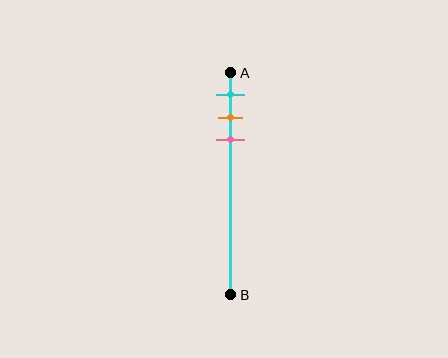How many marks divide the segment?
There are 3 marks dividing the segment.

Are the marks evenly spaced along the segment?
Yes, the marks are approximately evenly spaced.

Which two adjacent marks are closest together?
The orange and pink marks are the closest adjacent pair.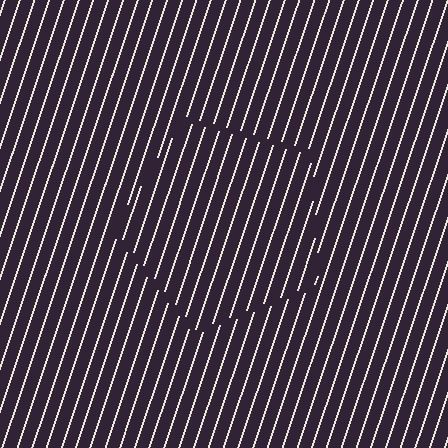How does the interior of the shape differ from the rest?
The interior of the shape contains the same grating, shifted by half a period — the contour is defined by the phase discontinuity where line-ends from the inner and outer gratings abut.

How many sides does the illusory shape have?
5 sides — the line-ends trace a pentagon.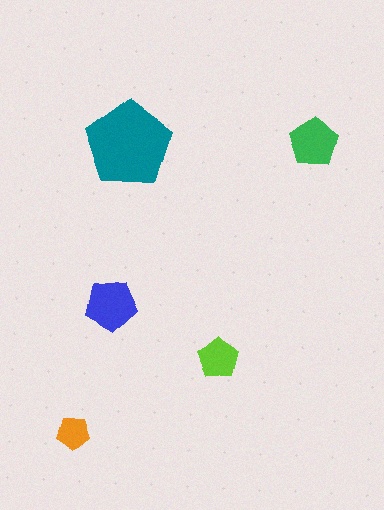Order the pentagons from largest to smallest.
the teal one, the blue one, the green one, the lime one, the orange one.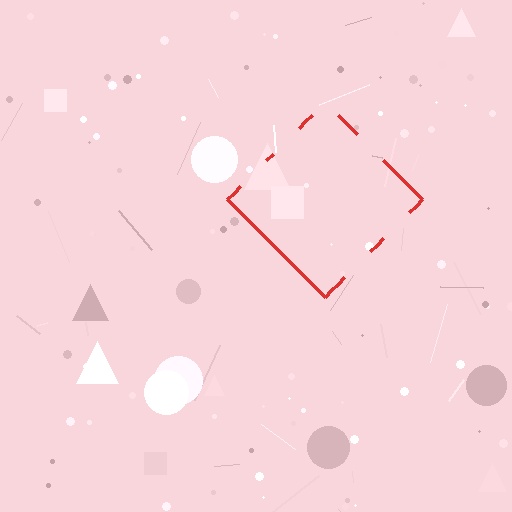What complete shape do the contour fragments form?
The contour fragments form a diamond.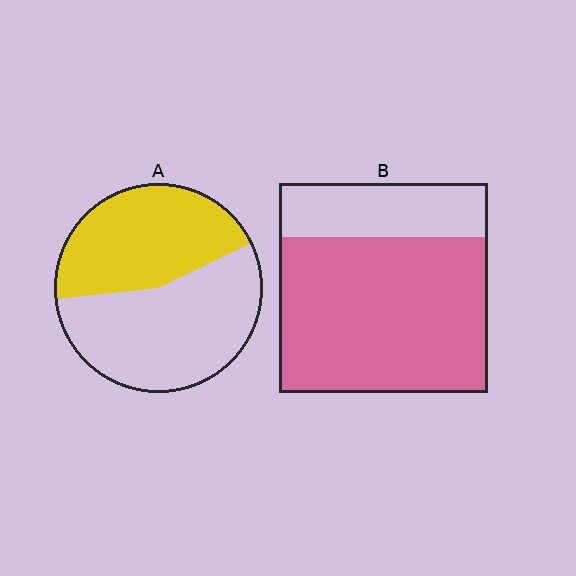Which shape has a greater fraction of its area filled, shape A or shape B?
Shape B.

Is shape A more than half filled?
No.